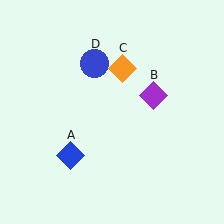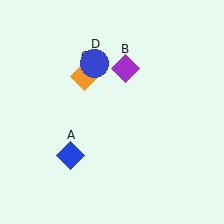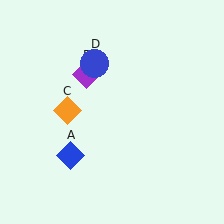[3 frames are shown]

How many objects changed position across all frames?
2 objects changed position: purple diamond (object B), orange diamond (object C).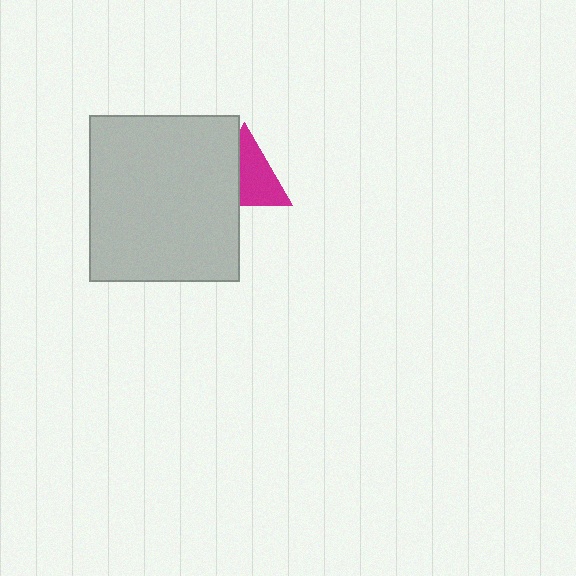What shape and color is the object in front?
The object in front is a light gray rectangle.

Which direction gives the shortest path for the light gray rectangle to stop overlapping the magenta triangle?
Moving left gives the shortest separation.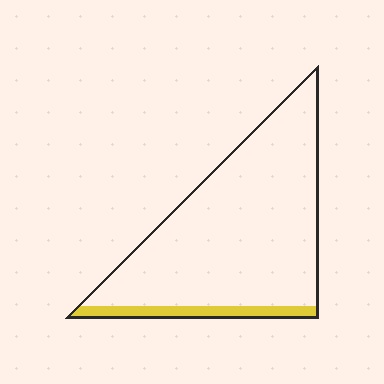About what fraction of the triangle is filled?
About one tenth (1/10).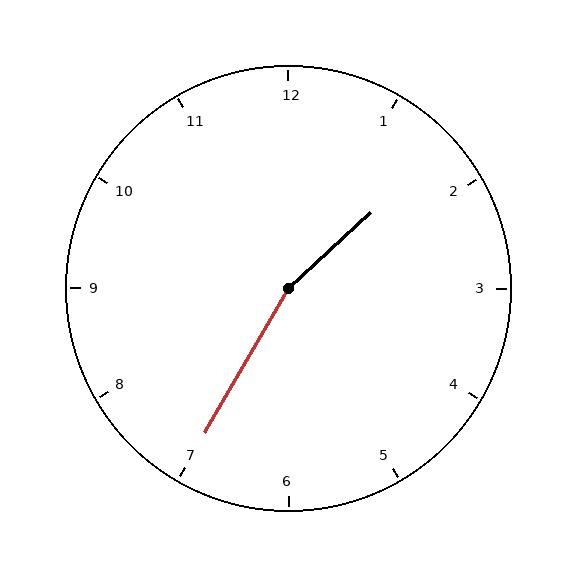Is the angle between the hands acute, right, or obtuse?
It is obtuse.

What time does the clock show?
1:35.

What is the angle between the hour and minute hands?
Approximately 162 degrees.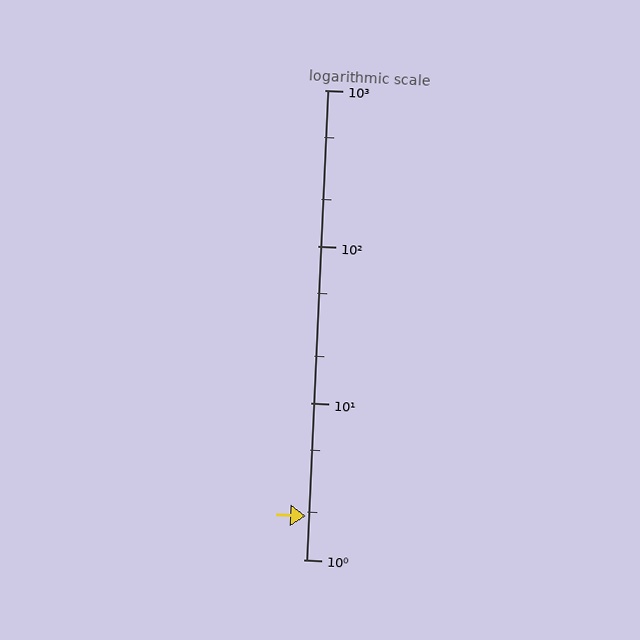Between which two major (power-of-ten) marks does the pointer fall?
The pointer is between 1 and 10.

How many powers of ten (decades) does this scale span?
The scale spans 3 decades, from 1 to 1000.